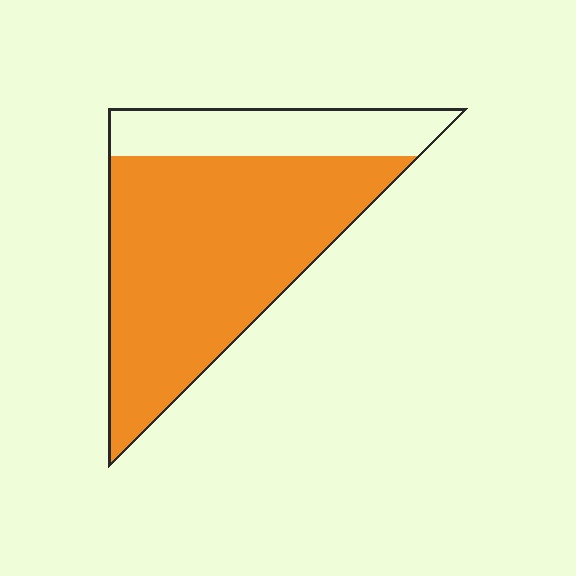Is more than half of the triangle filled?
Yes.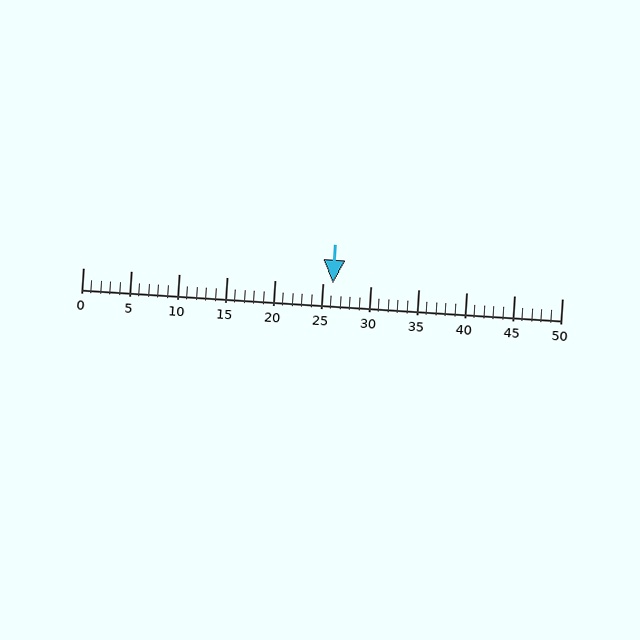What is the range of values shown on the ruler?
The ruler shows values from 0 to 50.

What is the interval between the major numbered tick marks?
The major tick marks are spaced 5 units apart.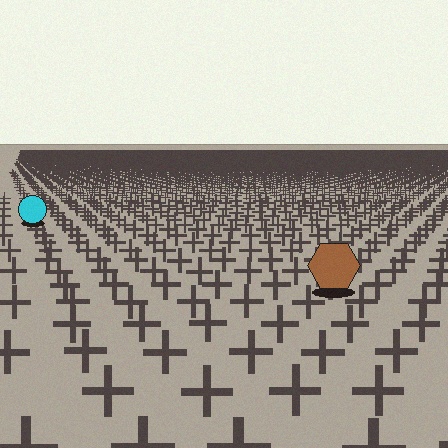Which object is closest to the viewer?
The brown hexagon is closest. The texture marks near it are larger and more spread out.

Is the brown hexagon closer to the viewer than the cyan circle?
Yes. The brown hexagon is closer — you can tell from the texture gradient: the ground texture is coarser near it.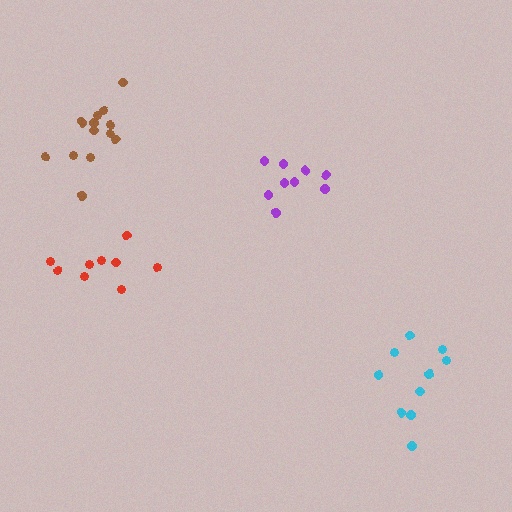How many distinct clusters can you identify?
There are 4 distinct clusters.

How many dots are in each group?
Group 1: 10 dots, Group 2: 9 dots, Group 3: 14 dots, Group 4: 9 dots (42 total).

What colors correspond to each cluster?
The clusters are colored: cyan, red, brown, purple.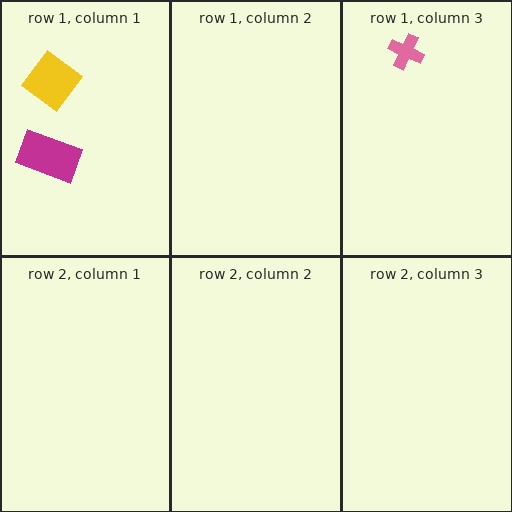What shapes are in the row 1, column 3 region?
The pink cross.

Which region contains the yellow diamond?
The row 1, column 1 region.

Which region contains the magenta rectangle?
The row 1, column 1 region.